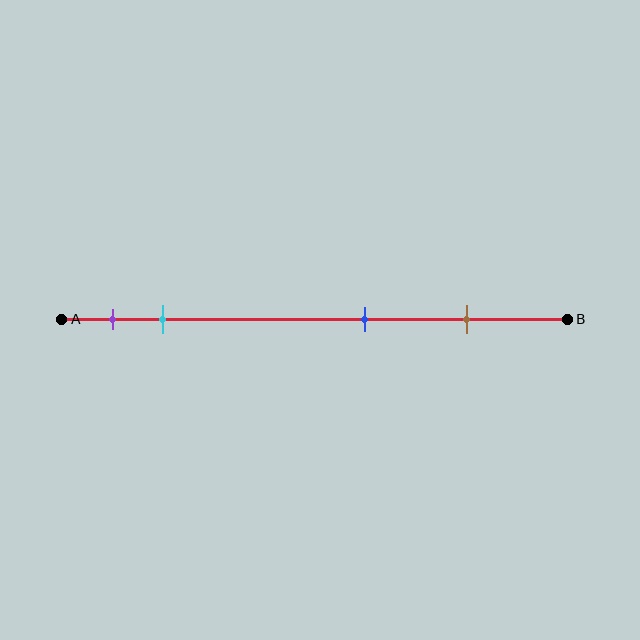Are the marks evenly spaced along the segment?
No, the marks are not evenly spaced.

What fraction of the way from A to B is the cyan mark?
The cyan mark is approximately 20% (0.2) of the way from A to B.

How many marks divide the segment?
There are 4 marks dividing the segment.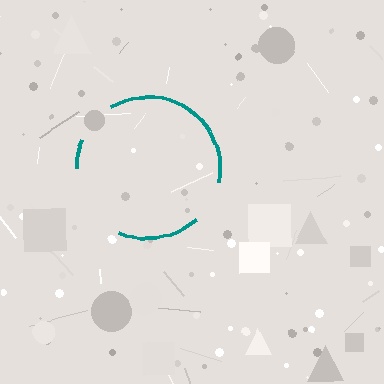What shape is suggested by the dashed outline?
The dashed outline suggests a circle.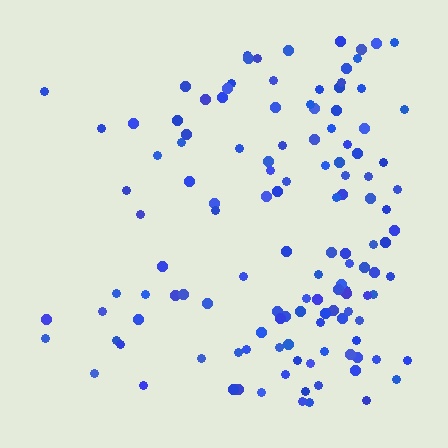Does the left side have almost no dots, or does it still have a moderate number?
Still a moderate number, just noticeably fewer than the right.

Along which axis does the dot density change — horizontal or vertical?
Horizontal.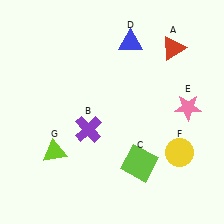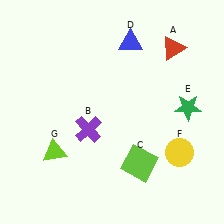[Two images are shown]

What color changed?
The star (E) changed from pink in Image 1 to green in Image 2.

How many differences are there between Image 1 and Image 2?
There is 1 difference between the two images.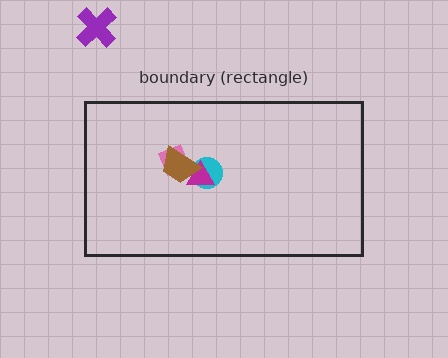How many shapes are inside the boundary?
4 inside, 1 outside.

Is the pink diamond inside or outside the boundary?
Inside.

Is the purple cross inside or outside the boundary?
Outside.